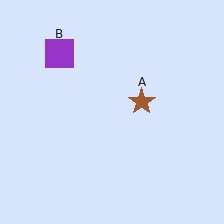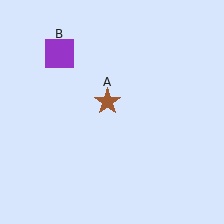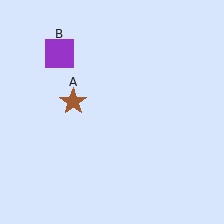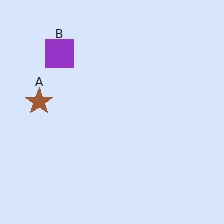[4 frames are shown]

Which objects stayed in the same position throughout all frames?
Purple square (object B) remained stationary.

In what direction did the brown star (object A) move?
The brown star (object A) moved left.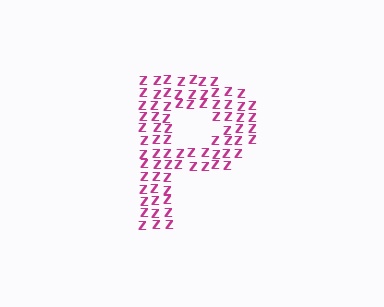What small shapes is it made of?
It is made of small letter Z's.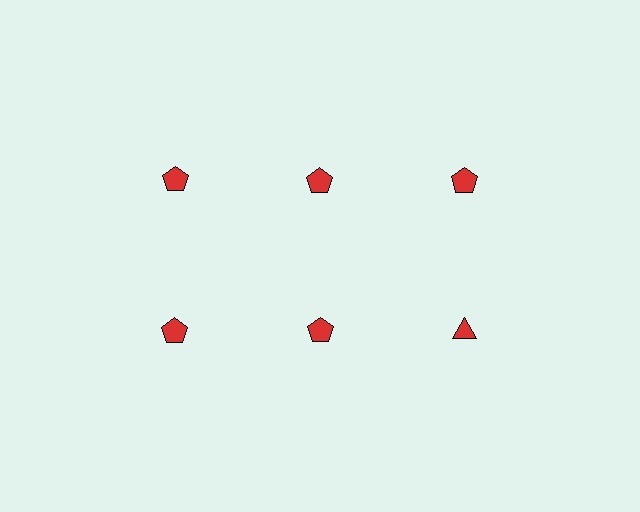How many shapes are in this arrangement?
There are 6 shapes arranged in a grid pattern.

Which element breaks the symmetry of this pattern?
The red triangle in the second row, center column breaks the symmetry. All other shapes are red pentagons.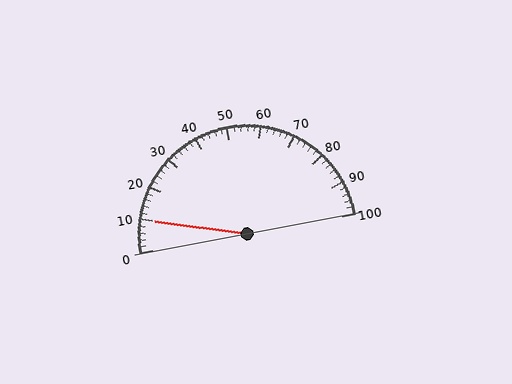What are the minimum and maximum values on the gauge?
The gauge ranges from 0 to 100.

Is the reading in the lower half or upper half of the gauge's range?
The reading is in the lower half of the range (0 to 100).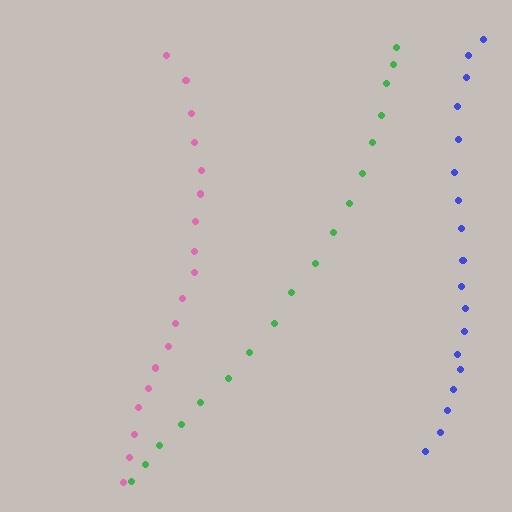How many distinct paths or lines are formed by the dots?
There are 3 distinct paths.